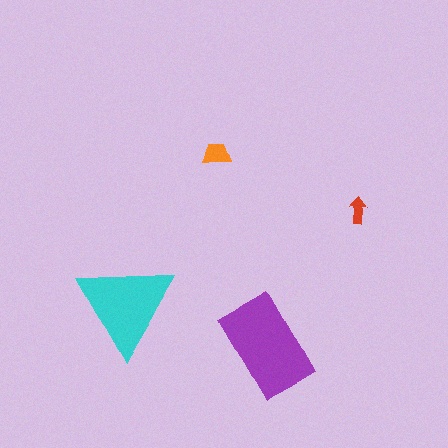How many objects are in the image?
There are 4 objects in the image.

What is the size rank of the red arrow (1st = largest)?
4th.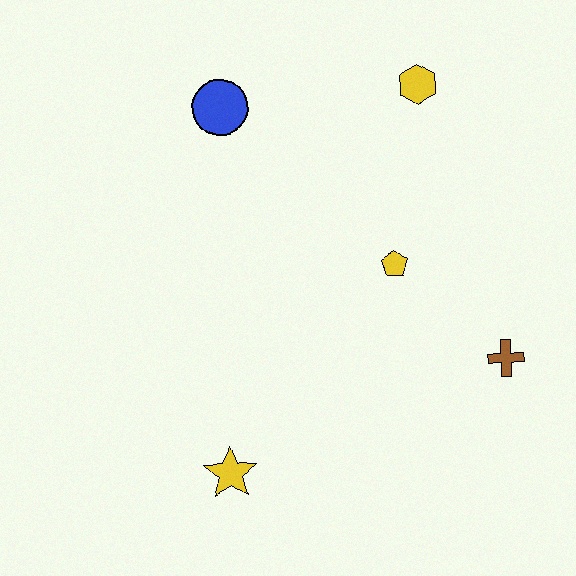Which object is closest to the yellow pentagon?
The brown cross is closest to the yellow pentagon.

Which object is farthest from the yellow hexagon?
The yellow star is farthest from the yellow hexagon.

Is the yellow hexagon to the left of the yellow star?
No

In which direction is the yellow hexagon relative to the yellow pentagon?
The yellow hexagon is above the yellow pentagon.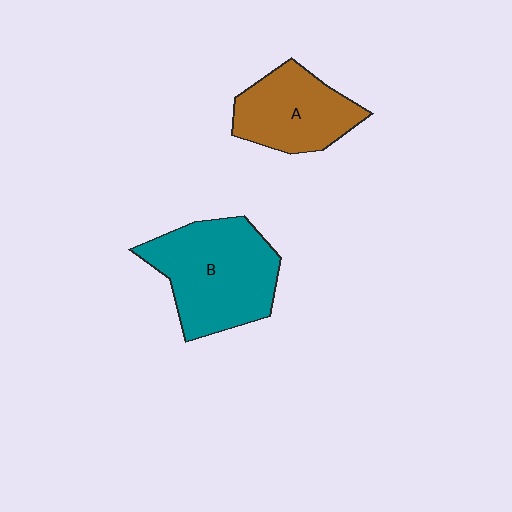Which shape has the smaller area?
Shape A (brown).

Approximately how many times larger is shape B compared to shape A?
Approximately 1.4 times.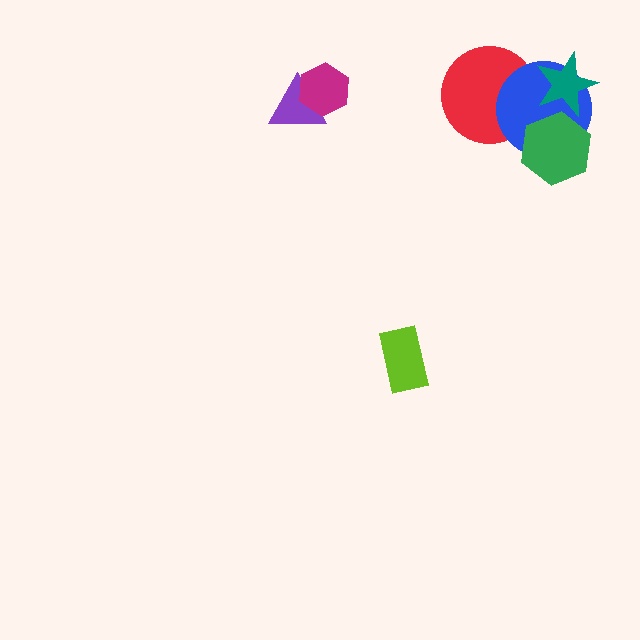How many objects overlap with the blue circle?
3 objects overlap with the blue circle.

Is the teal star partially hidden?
No, no other shape covers it.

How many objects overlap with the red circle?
1 object overlaps with the red circle.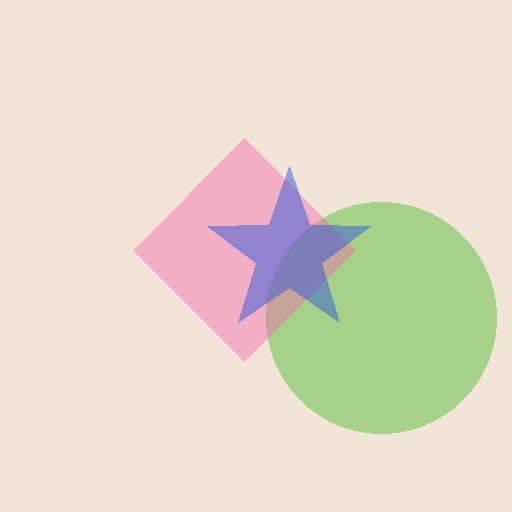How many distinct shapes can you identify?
There are 3 distinct shapes: a lime circle, a pink diamond, a blue star.